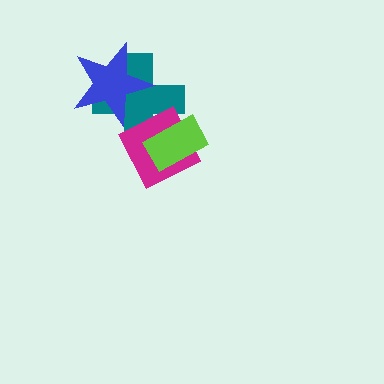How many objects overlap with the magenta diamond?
2 objects overlap with the magenta diamond.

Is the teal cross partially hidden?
Yes, it is partially covered by another shape.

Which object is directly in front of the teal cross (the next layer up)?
The blue star is directly in front of the teal cross.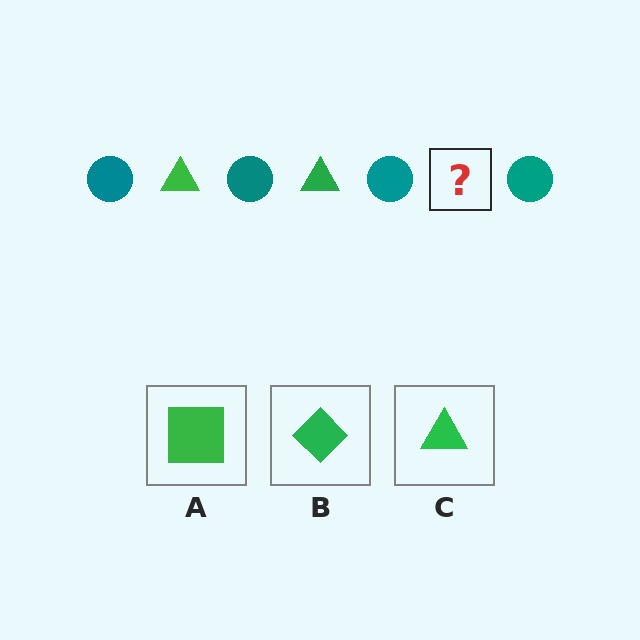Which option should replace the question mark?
Option C.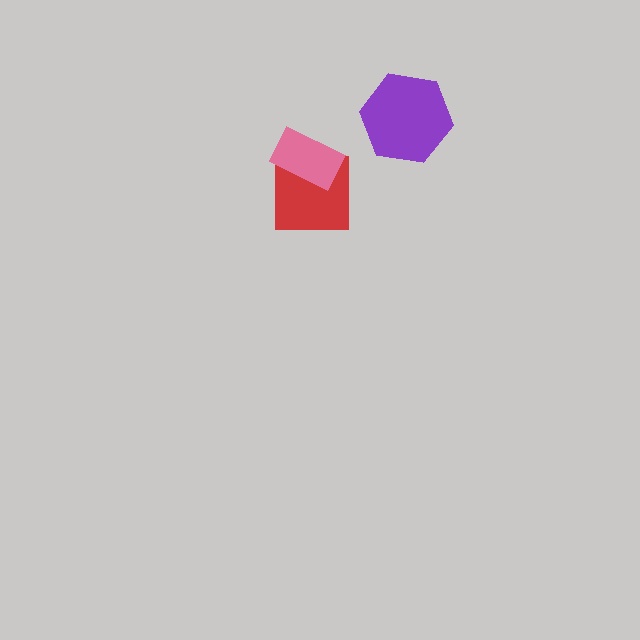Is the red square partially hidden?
Yes, it is partially covered by another shape.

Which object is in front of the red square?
The pink rectangle is in front of the red square.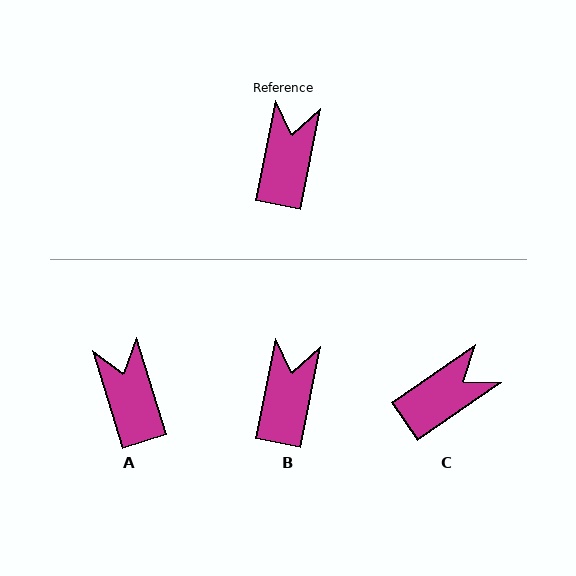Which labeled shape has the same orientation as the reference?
B.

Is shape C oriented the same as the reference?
No, it is off by about 44 degrees.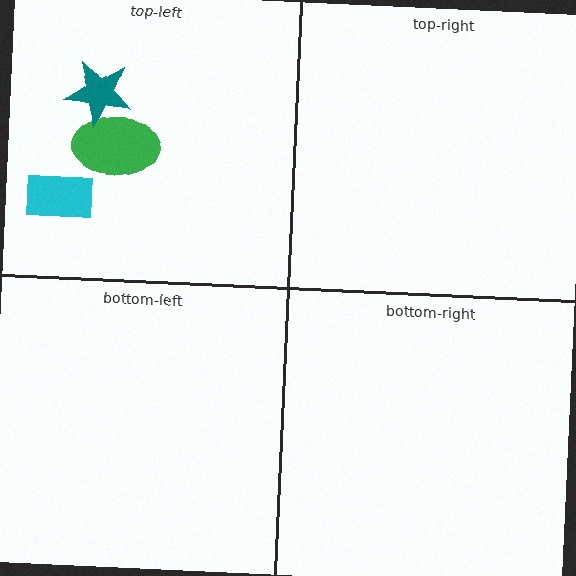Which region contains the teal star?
The top-left region.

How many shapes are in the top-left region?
3.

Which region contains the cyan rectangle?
The top-left region.